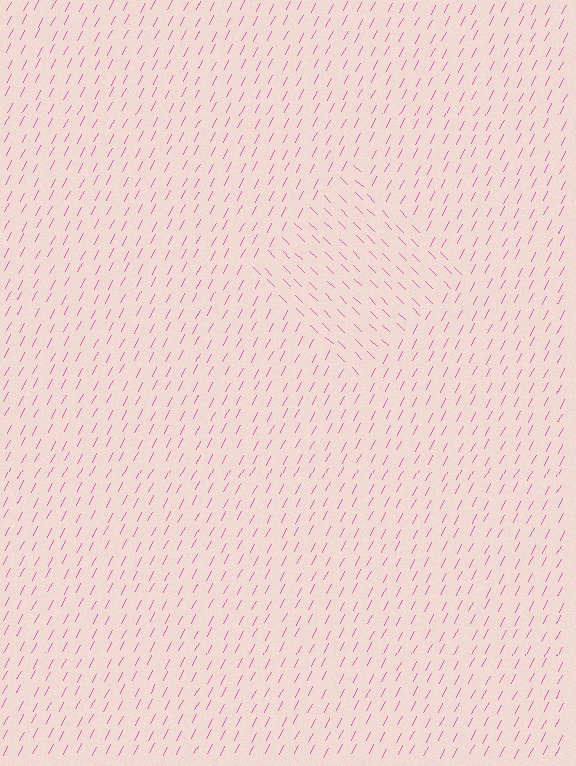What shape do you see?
I see a diamond.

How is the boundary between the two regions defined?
The boundary is defined purely by a change in line orientation (approximately 72 degrees difference). All lines are the same color and thickness.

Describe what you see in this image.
The image is filled with small pink line segments. A diamond region in the image has lines oriented differently from the surrounding lines, creating a visible texture boundary.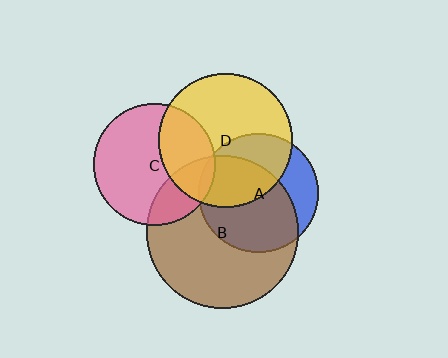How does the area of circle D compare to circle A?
Approximately 1.3 times.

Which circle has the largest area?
Circle B (brown).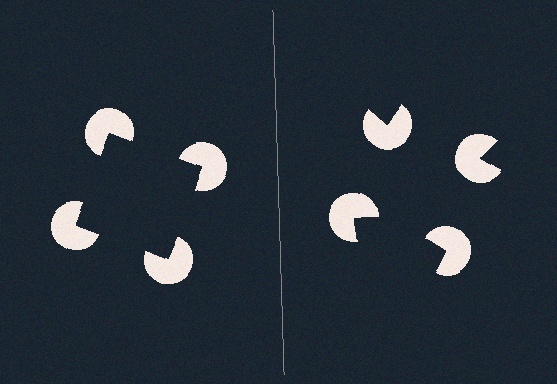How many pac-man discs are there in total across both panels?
8 — 4 on each side.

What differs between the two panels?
The pac-man discs are positioned identically on both sides; only the wedge orientations differ. On the left they align to a square; on the right they are misaligned.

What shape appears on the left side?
An illusory square.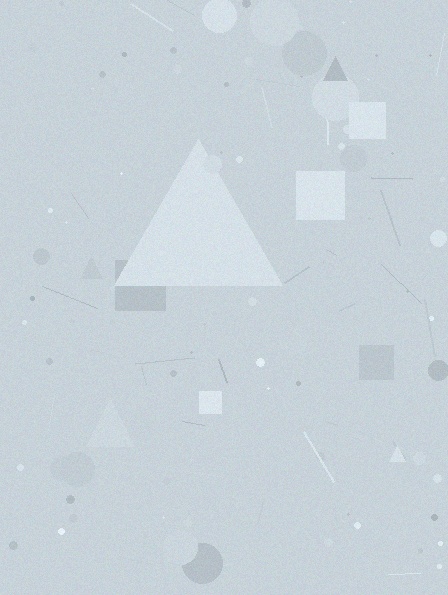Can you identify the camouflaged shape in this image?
The camouflaged shape is a triangle.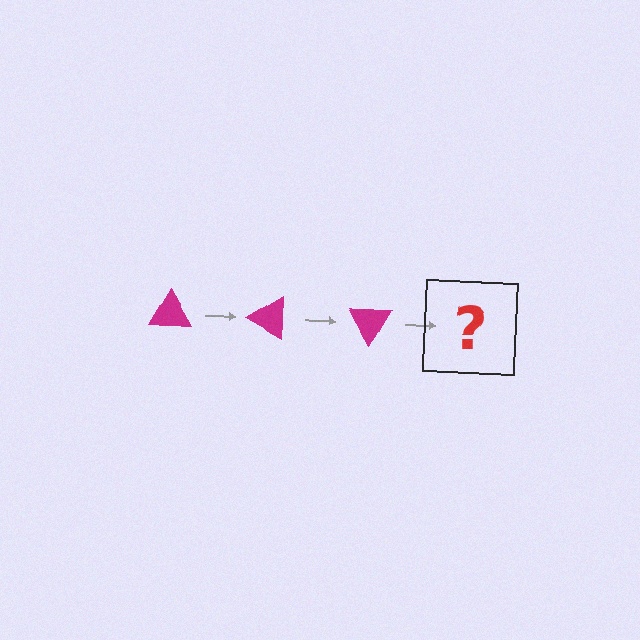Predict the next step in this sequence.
The next step is a magenta triangle rotated 90 degrees.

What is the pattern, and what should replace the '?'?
The pattern is that the triangle rotates 30 degrees each step. The '?' should be a magenta triangle rotated 90 degrees.